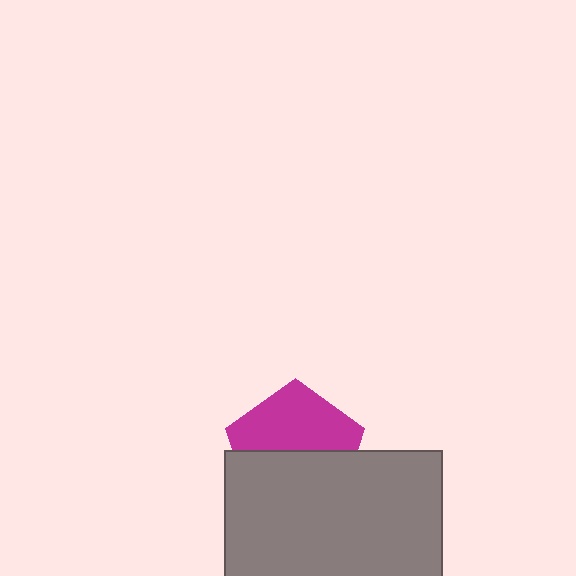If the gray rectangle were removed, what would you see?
You would see the complete magenta pentagon.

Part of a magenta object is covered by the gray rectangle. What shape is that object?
It is a pentagon.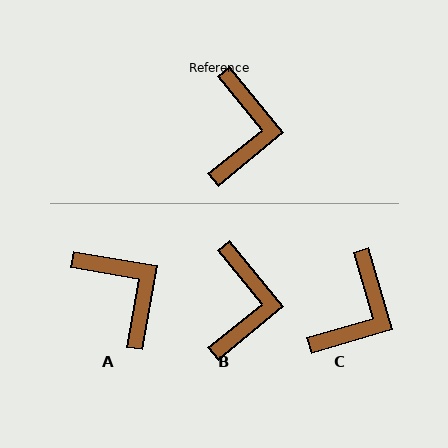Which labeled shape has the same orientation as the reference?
B.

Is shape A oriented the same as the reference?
No, it is off by about 41 degrees.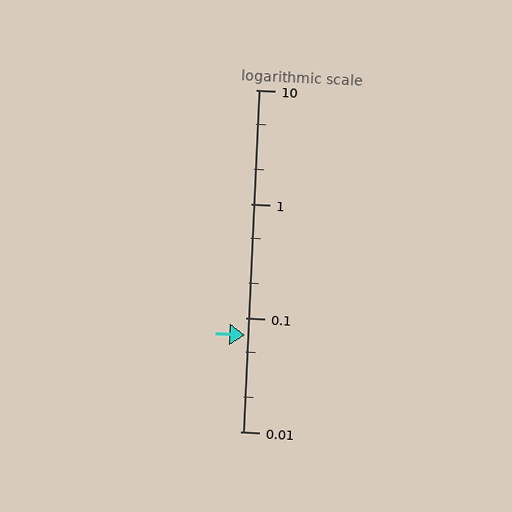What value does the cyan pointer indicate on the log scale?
The pointer indicates approximately 0.07.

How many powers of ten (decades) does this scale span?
The scale spans 3 decades, from 0.01 to 10.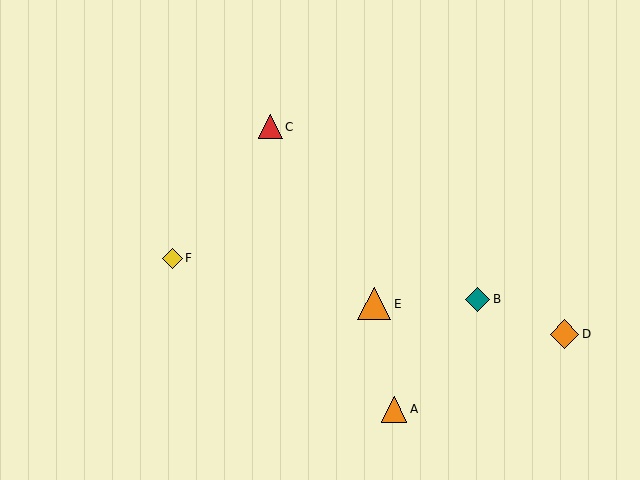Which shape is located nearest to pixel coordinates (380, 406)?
The orange triangle (labeled A) at (394, 409) is nearest to that location.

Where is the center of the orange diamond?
The center of the orange diamond is at (565, 334).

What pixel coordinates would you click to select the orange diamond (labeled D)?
Click at (565, 334) to select the orange diamond D.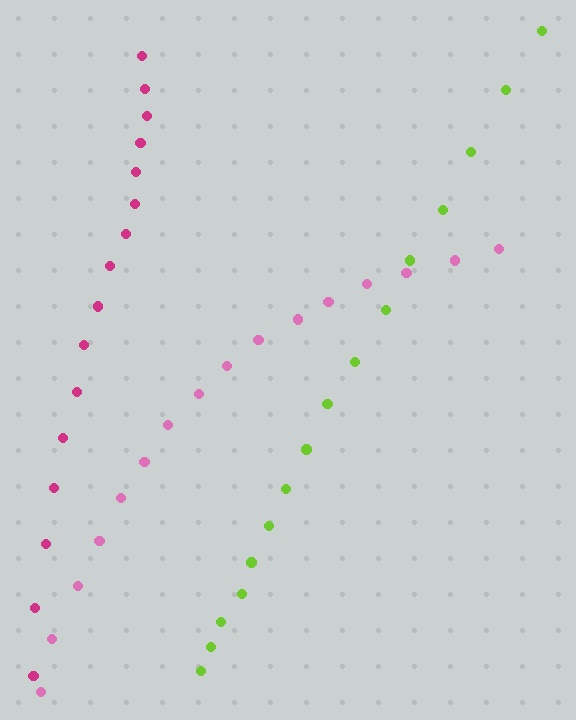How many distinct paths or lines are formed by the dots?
There are 3 distinct paths.